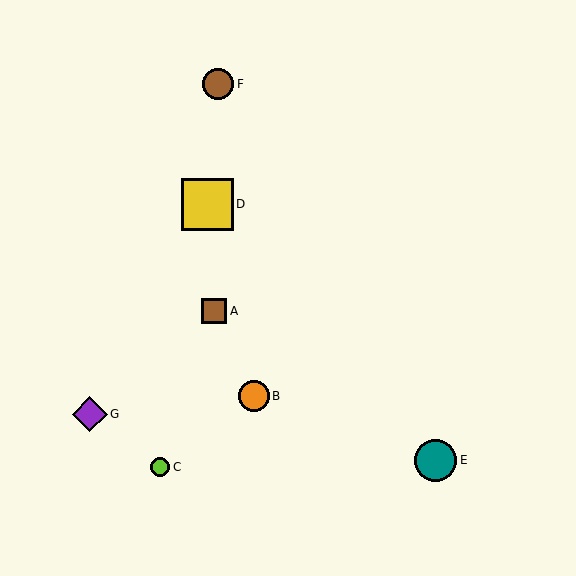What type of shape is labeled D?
Shape D is a yellow square.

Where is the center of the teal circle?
The center of the teal circle is at (436, 460).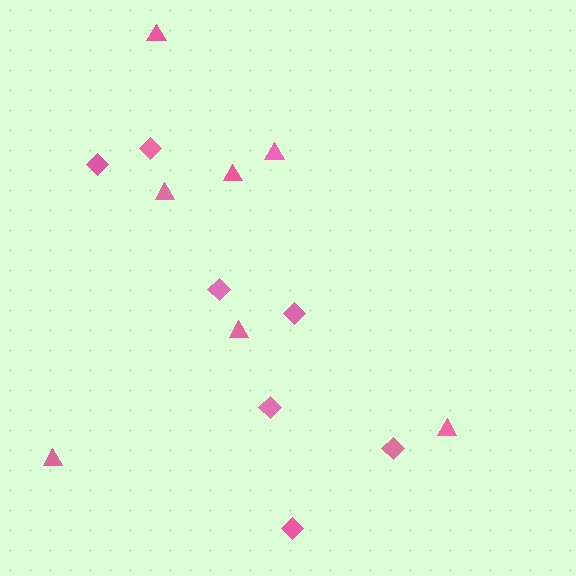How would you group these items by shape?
There are 2 groups: one group of triangles (7) and one group of diamonds (7).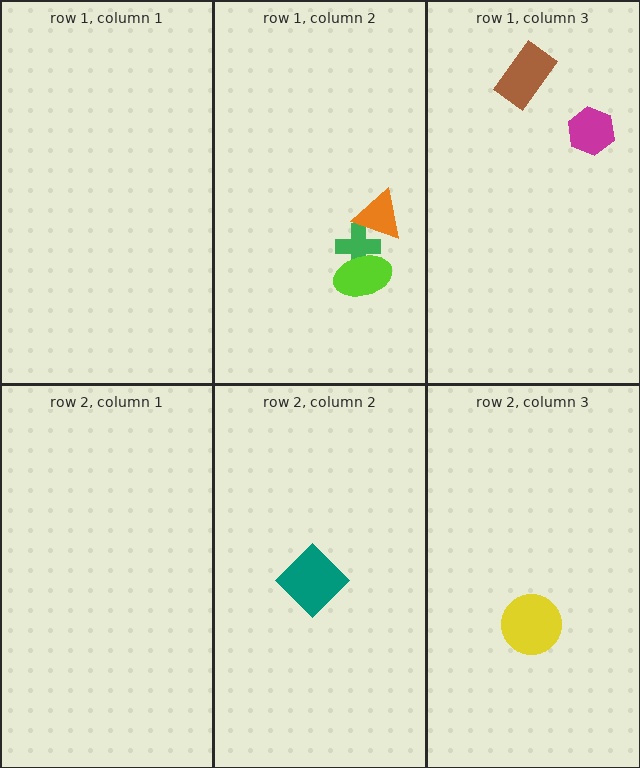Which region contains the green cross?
The row 1, column 2 region.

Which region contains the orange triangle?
The row 1, column 2 region.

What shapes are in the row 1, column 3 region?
The magenta hexagon, the brown rectangle.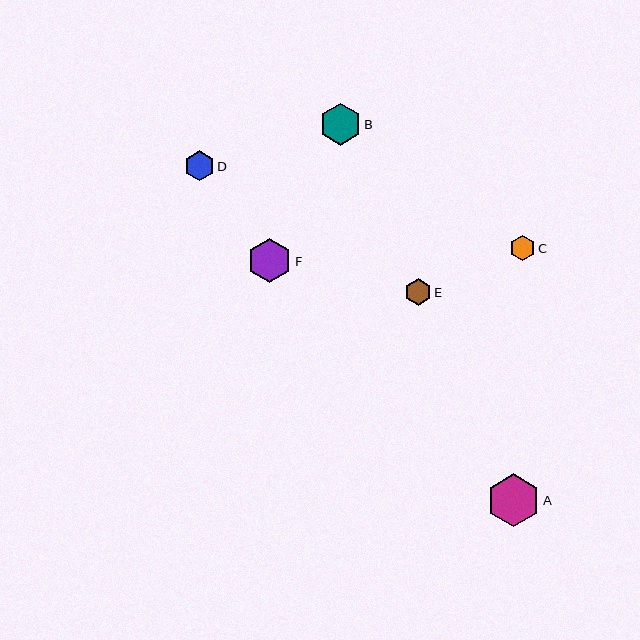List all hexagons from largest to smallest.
From largest to smallest: A, F, B, D, E, C.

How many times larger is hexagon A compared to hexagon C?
Hexagon A is approximately 2.0 times the size of hexagon C.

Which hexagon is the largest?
Hexagon A is the largest with a size of approximately 52 pixels.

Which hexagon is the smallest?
Hexagon C is the smallest with a size of approximately 26 pixels.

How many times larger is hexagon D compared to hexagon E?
Hexagon D is approximately 1.2 times the size of hexagon E.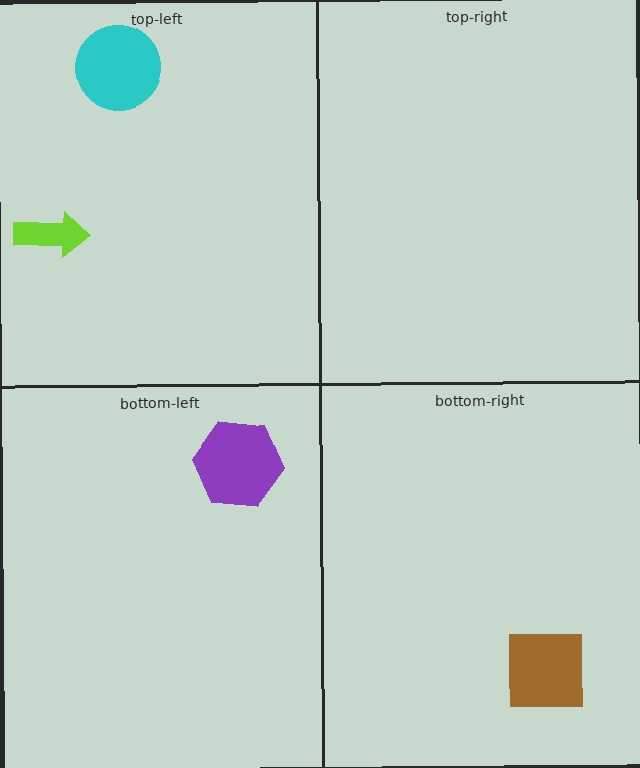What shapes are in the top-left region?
The lime arrow, the cyan circle.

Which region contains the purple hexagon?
The bottom-left region.